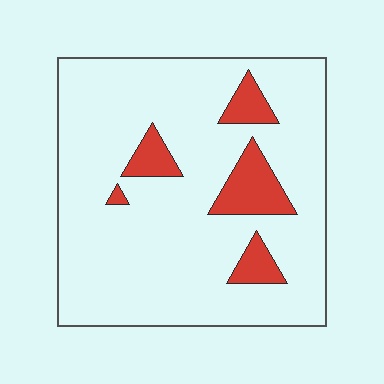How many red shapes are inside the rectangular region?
5.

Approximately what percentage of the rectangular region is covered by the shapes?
Approximately 15%.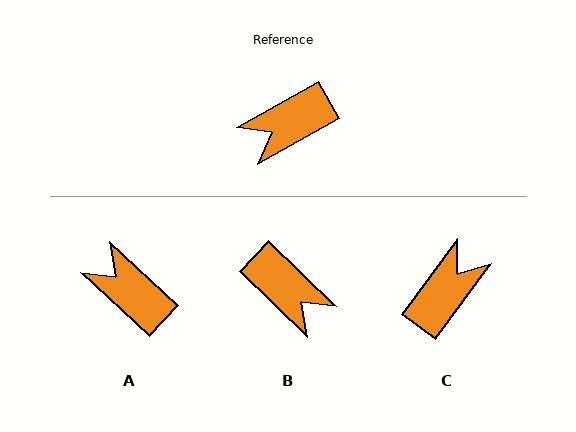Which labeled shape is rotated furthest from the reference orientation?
C, about 156 degrees away.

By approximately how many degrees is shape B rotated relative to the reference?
Approximately 107 degrees counter-clockwise.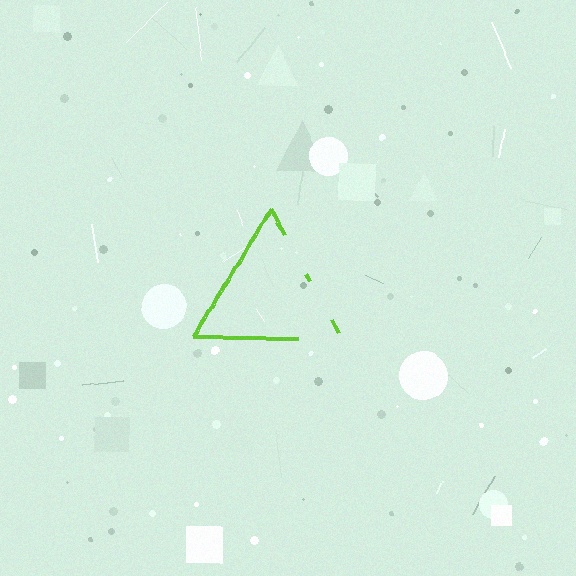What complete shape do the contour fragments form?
The contour fragments form a triangle.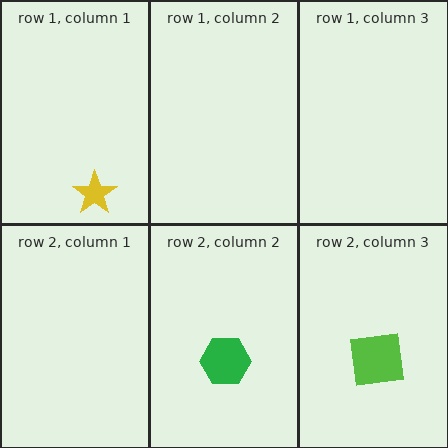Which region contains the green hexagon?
The row 2, column 2 region.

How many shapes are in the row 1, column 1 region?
1.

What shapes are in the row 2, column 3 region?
The lime square.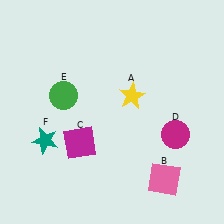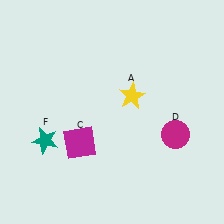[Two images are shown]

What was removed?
The green circle (E), the pink square (B) were removed in Image 2.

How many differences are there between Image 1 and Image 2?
There are 2 differences between the two images.